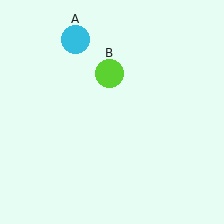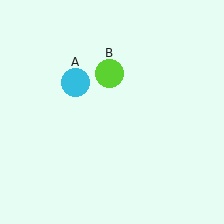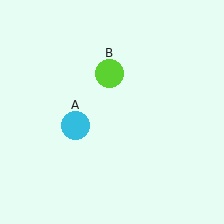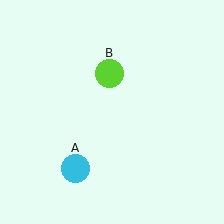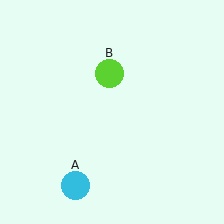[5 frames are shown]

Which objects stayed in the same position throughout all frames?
Lime circle (object B) remained stationary.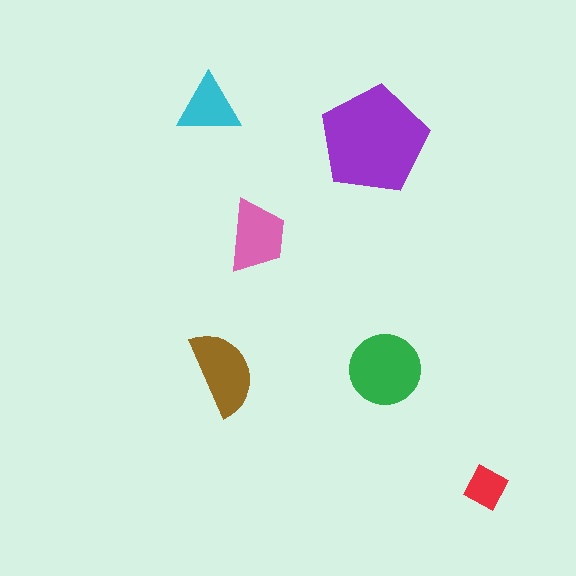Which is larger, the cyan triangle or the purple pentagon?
The purple pentagon.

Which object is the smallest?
The red diamond.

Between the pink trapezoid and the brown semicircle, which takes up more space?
The brown semicircle.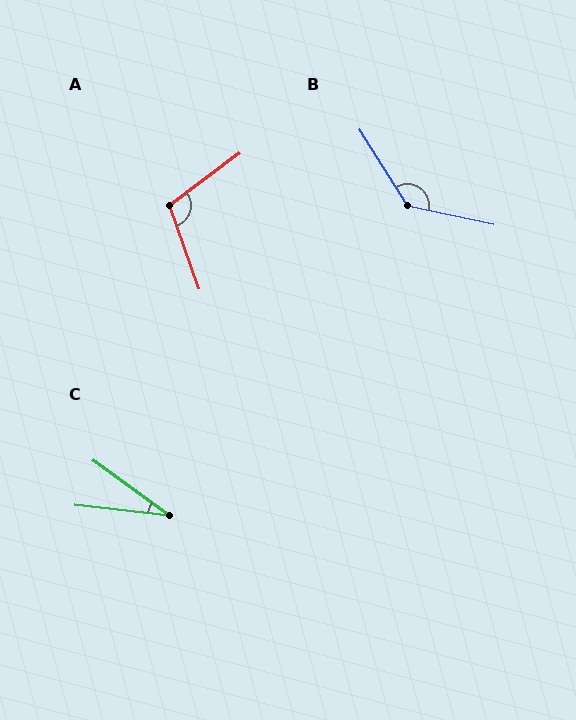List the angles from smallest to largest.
C (29°), A (107°), B (134°).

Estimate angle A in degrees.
Approximately 107 degrees.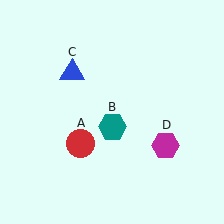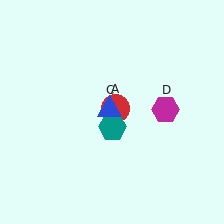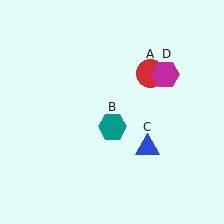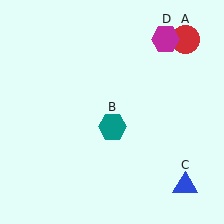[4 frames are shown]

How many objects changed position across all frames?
3 objects changed position: red circle (object A), blue triangle (object C), magenta hexagon (object D).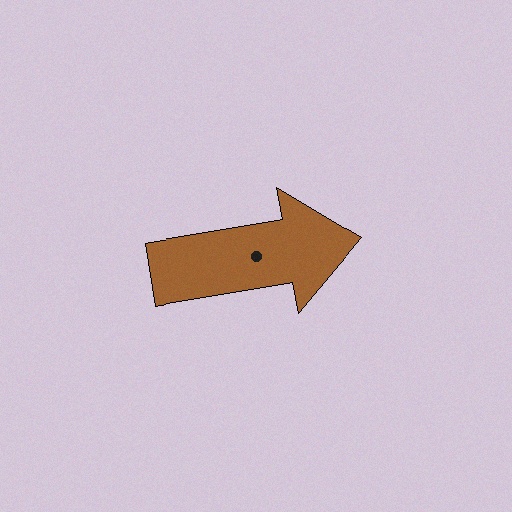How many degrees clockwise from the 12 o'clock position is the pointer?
Approximately 80 degrees.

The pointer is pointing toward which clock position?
Roughly 3 o'clock.